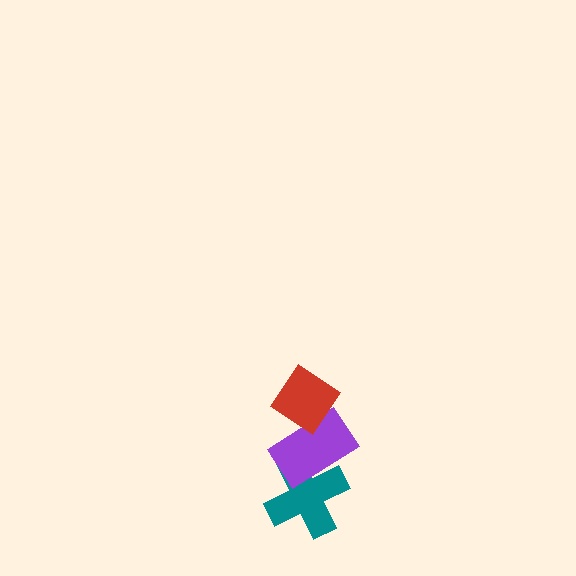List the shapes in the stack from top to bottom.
From top to bottom: the red diamond, the purple rectangle, the teal cross.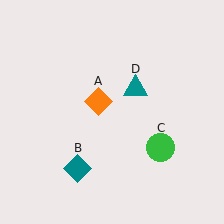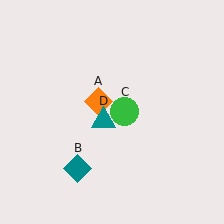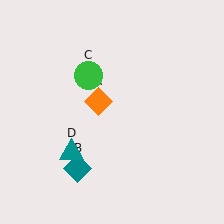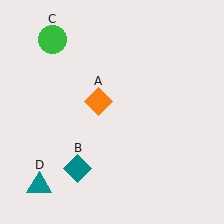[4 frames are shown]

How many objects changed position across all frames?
2 objects changed position: green circle (object C), teal triangle (object D).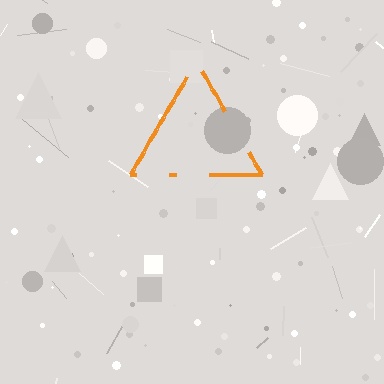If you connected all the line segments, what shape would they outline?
They would outline a triangle.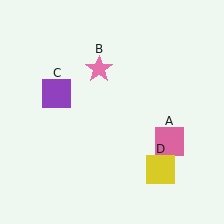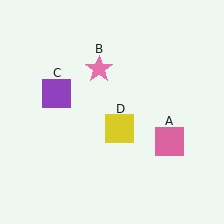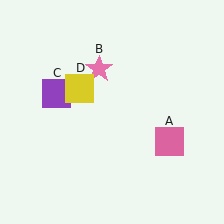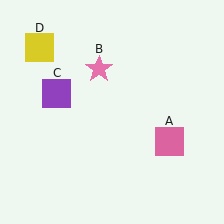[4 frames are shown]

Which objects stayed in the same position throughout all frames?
Pink square (object A) and pink star (object B) and purple square (object C) remained stationary.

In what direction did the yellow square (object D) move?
The yellow square (object D) moved up and to the left.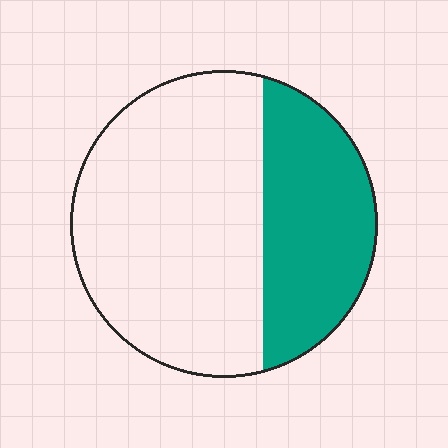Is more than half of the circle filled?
No.